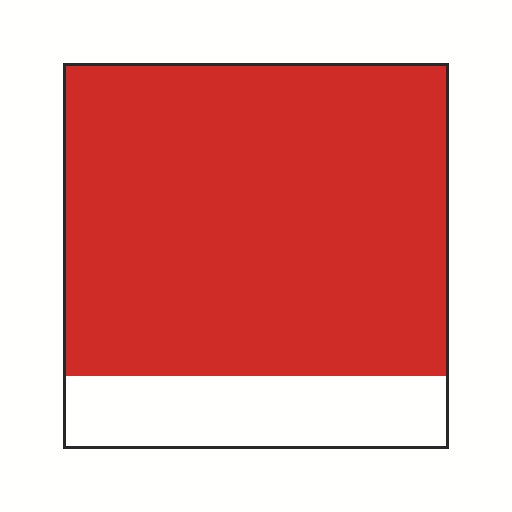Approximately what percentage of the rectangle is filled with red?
Approximately 80%.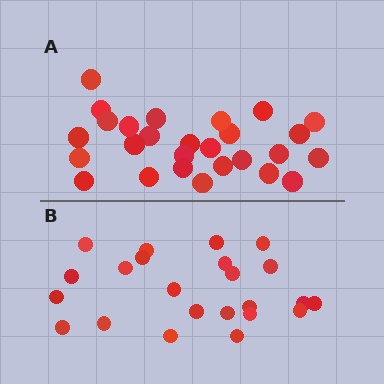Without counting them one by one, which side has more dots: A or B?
Region A (the top region) has more dots.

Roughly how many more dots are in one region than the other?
Region A has about 4 more dots than region B.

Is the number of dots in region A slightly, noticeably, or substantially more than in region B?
Region A has only slightly more — the two regions are fairly close. The ratio is roughly 1.2 to 1.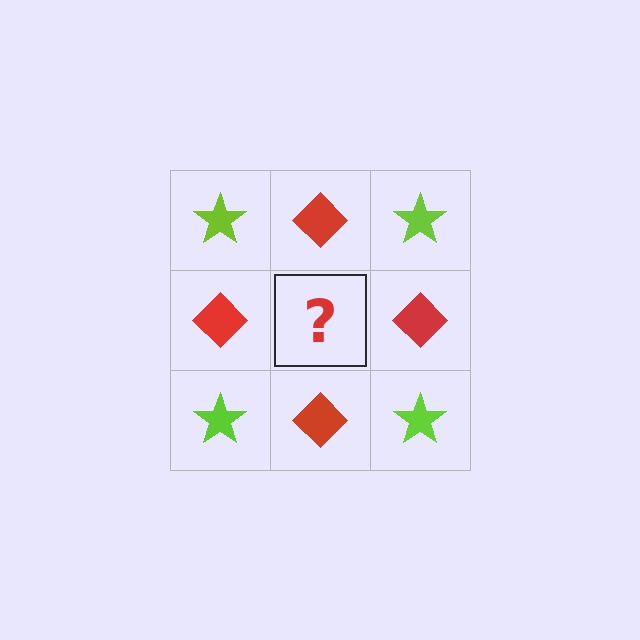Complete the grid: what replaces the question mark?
The question mark should be replaced with a lime star.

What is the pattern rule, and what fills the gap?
The rule is that it alternates lime star and red diamond in a checkerboard pattern. The gap should be filled with a lime star.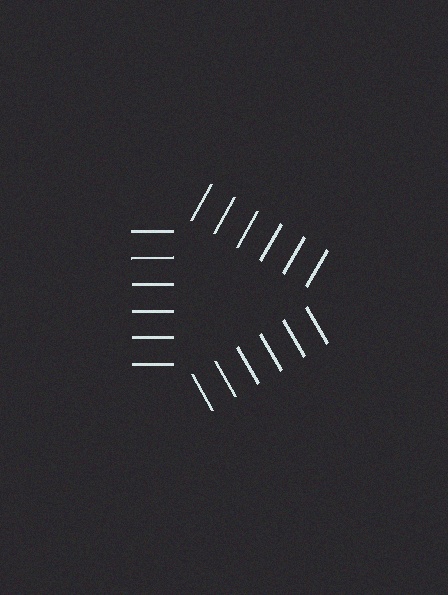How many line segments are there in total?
18 — 6 along each of the 3 edges.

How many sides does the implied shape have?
3 sides — the line-ends trace a triangle.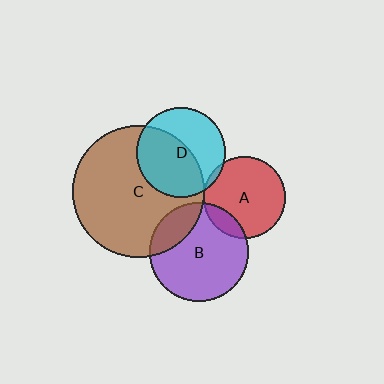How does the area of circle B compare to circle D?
Approximately 1.2 times.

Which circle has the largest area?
Circle C (brown).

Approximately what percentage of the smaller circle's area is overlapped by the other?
Approximately 15%.